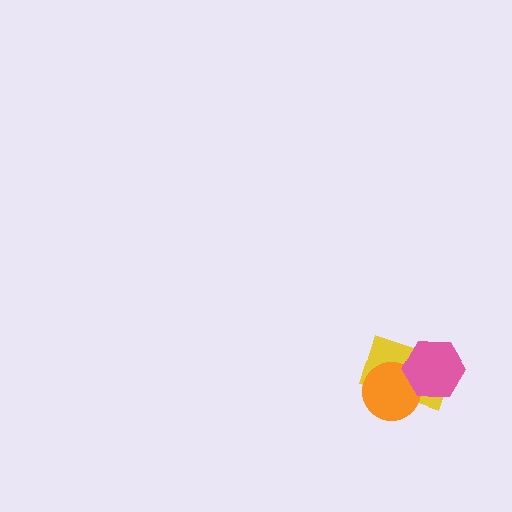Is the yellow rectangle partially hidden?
Yes, it is partially covered by another shape.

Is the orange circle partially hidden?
Yes, it is partially covered by another shape.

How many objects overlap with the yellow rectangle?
2 objects overlap with the yellow rectangle.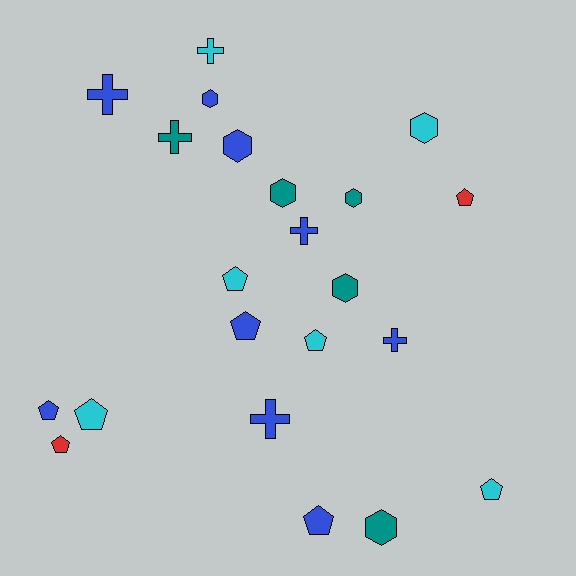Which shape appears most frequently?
Pentagon, with 9 objects.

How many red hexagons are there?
There are no red hexagons.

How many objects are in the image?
There are 22 objects.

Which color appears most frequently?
Blue, with 9 objects.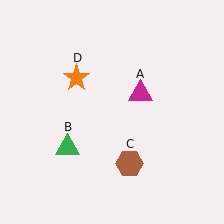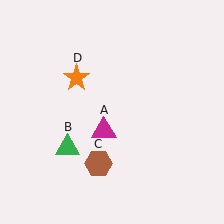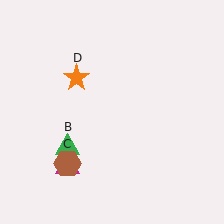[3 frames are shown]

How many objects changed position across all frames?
2 objects changed position: magenta triangle (object A), brown hexagon (object C).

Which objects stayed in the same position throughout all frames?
Green triangle (object B) and orange star (object D) remained stationary.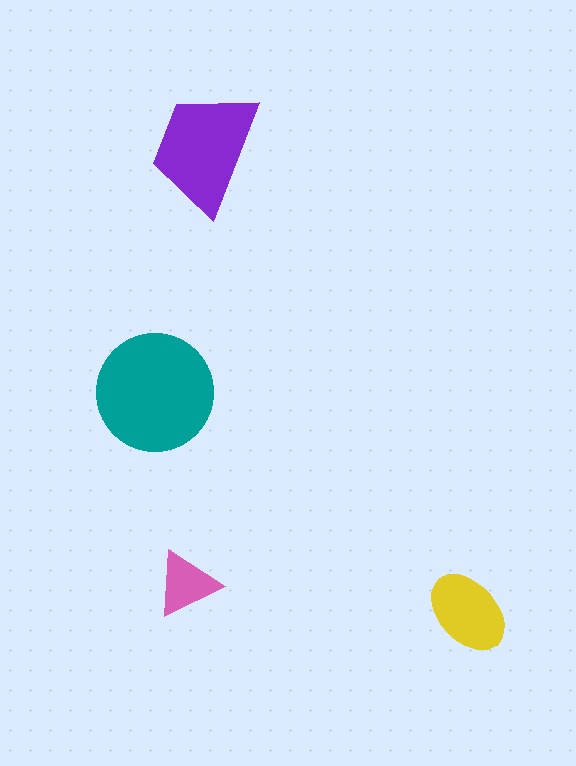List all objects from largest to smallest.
The teal circle, the purple trapezoid, the yellow ellipse, the pink triangle.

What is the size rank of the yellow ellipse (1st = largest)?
3rd.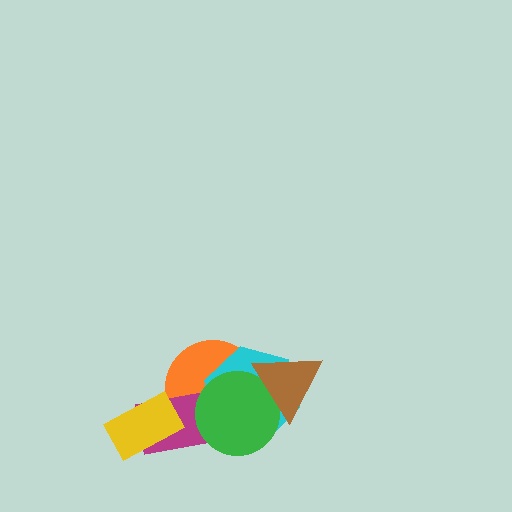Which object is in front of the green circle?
The brown triangle is in front of the green circle.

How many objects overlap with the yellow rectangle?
1 object overlaps with the yellow rectangle.